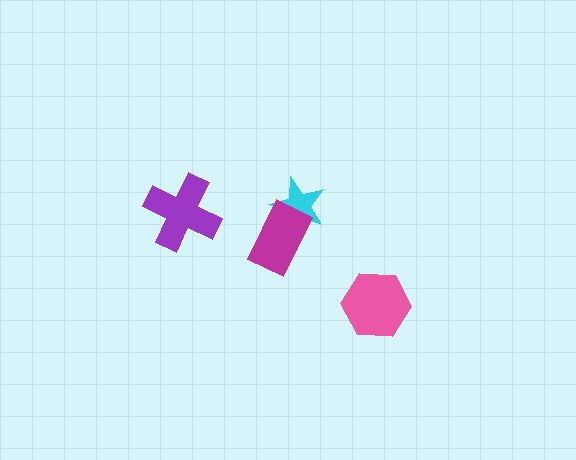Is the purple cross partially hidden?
No, no other shape covers it.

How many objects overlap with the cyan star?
1 object overlaps with the cyan star.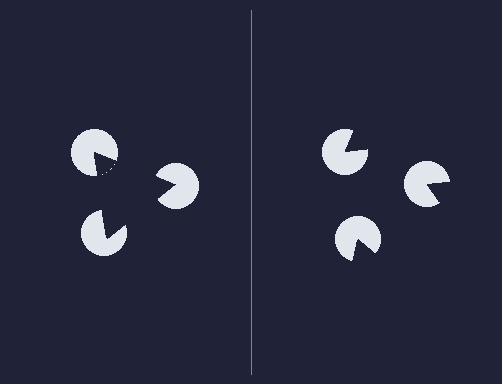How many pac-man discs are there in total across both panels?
6 — 3 on each side.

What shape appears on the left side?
An illusory triangle.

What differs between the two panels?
The pac-man discs are positioned identically on both sides; only the wedge orientations differ. On the left they align to a triangle; on the right they are misaligned.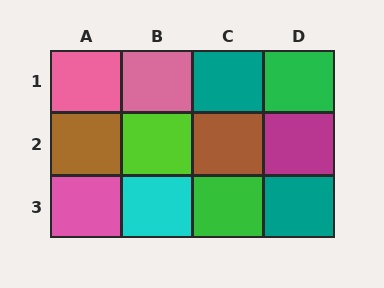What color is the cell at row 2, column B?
Lime.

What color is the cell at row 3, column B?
Cyan.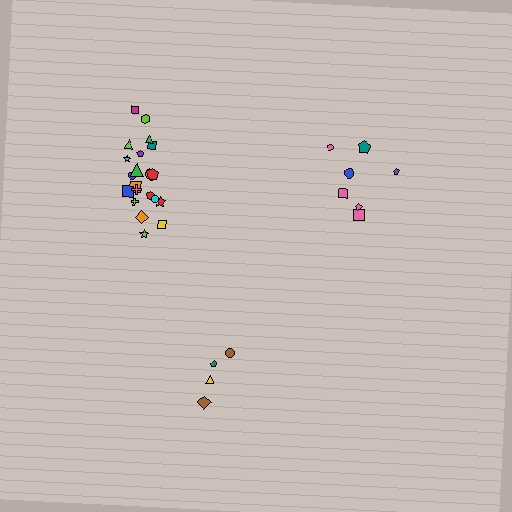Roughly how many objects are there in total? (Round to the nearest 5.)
Roughly 35 objects in total.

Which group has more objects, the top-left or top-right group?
The top-left group.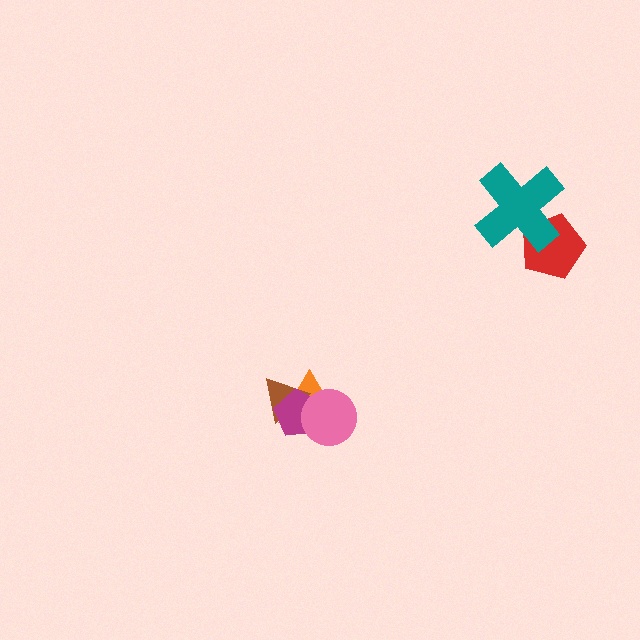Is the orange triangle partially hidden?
Yes, it is partially covered by another shape.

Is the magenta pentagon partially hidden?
Yes, it is partially covered by another shape.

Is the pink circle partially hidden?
No, no other shape covers it.